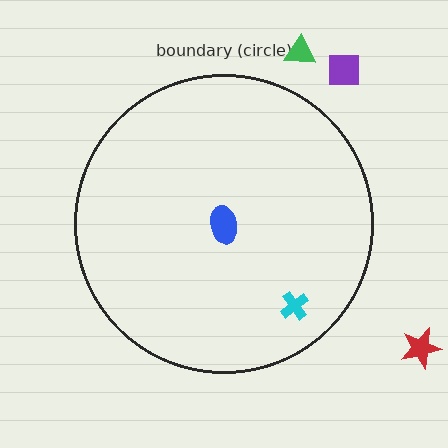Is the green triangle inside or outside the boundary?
Outside.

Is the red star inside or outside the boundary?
Outside.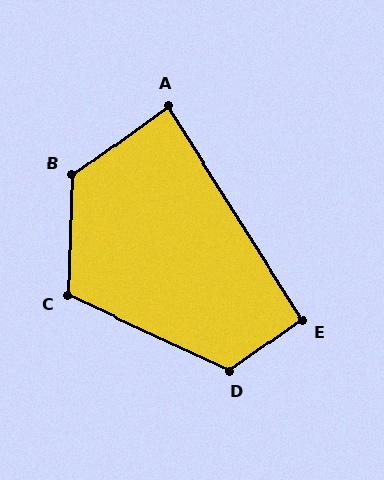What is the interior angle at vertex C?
Approximately 113 degrees (obtuse).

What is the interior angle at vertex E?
Approximately 93 degrees (approximately right).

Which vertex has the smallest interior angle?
A, at approximately 86 degrees.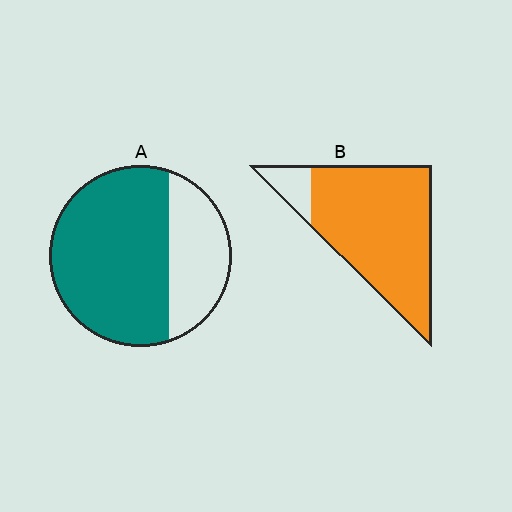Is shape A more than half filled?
Yes.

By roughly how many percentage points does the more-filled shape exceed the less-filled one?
By roughly 20 percentage points (B over A).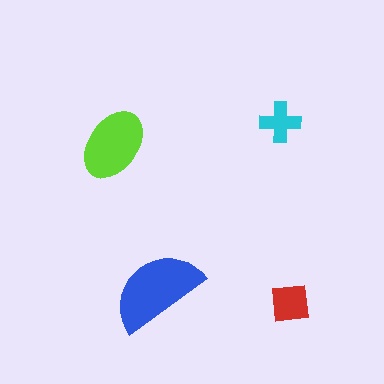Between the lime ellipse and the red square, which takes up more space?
The lime ellipse.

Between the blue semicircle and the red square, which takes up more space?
The blue semicircle.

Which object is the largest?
The blue semicircle.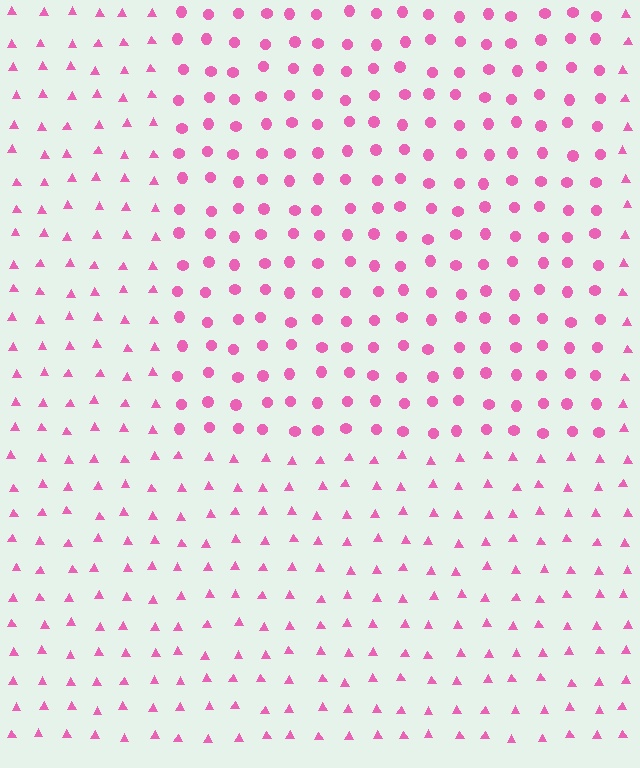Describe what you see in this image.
The image is filled with small pink elements arranged in a uniform grid. A rectangle-shaped region contains circles, while the surrounding area contains triangles. The boundary is defined purely by the change in element shape.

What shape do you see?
I see a rectangle.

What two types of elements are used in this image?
The image uses circles inside the rectangle region and triangles outside it.